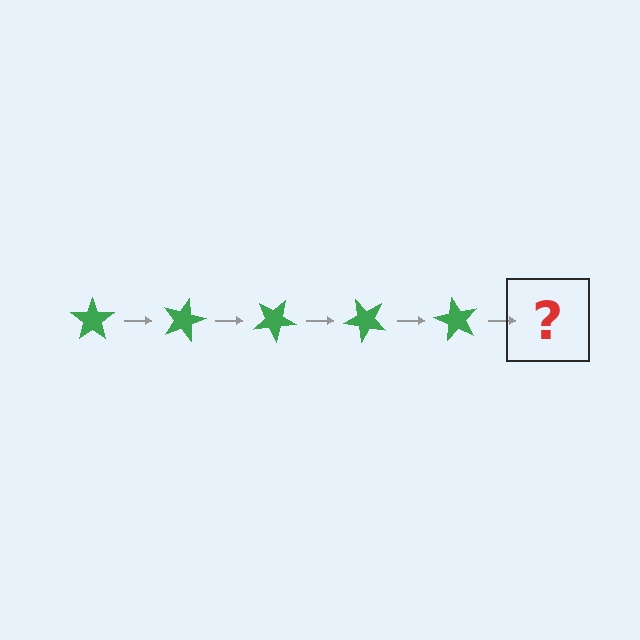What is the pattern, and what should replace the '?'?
The pattern is that the star rotates 15 degrees each step. The '?' should be a green star rotated 75 degrees.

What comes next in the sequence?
The next element should be a green star rotated 75 degrees.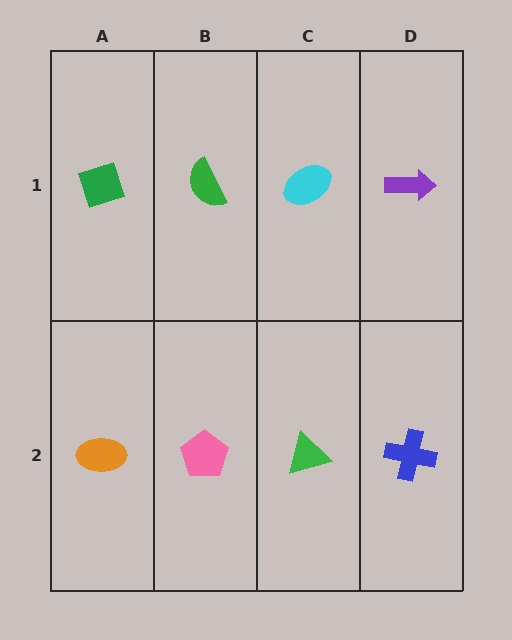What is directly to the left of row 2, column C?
A pink pentagon.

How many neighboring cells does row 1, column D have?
2.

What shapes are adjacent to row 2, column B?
A green semicircle (row 1, column B), an orange ellipse (row 2, column A), a green triangle (row 2, column C).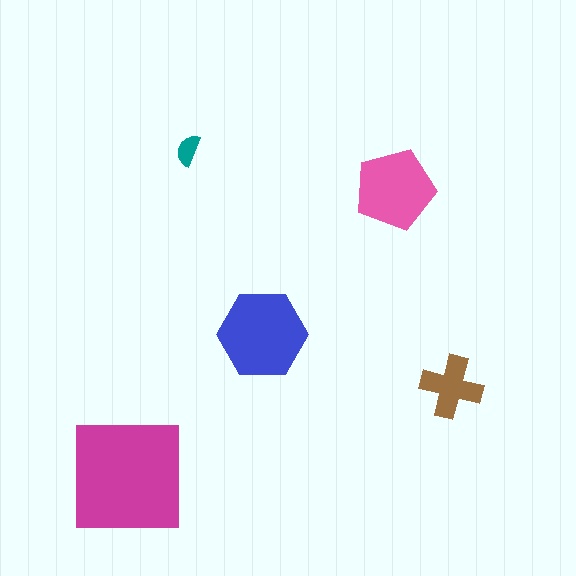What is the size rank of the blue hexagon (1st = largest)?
2nd.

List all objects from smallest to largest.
The teal semicircle, the brown cross, the pink pentagon, the blue hexagon, the magenta square.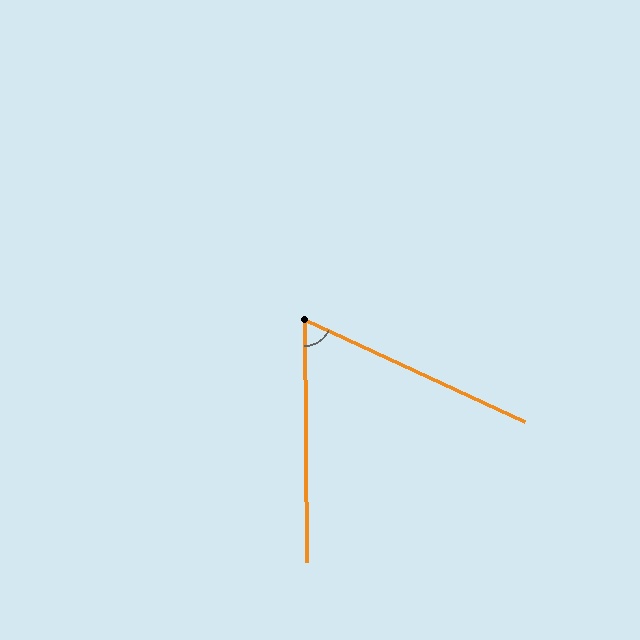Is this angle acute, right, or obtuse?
It is acute.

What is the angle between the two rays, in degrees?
Approximately 65 degrees.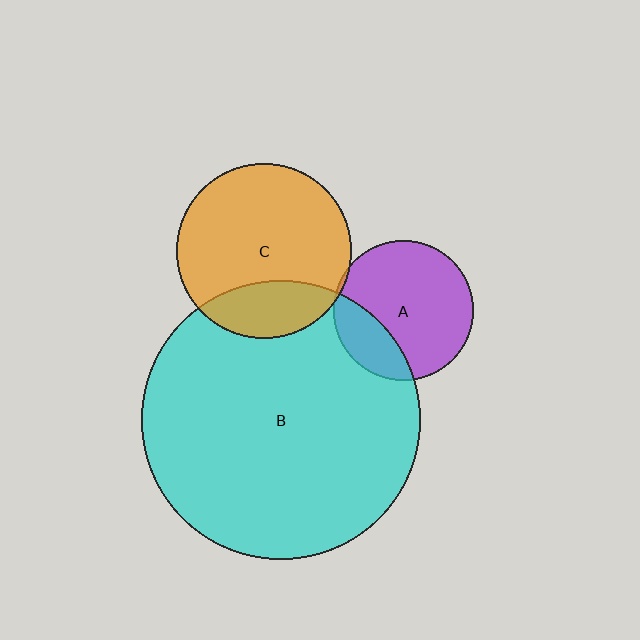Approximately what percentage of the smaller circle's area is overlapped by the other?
Approximately 5%.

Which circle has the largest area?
Circle B (cyan).